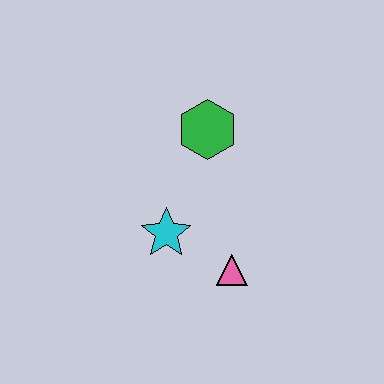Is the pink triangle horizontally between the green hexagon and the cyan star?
No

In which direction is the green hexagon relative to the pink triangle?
The green hexagon is above the pink triangle.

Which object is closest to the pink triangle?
The cyan star is closest to the pink triangle.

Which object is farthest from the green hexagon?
The pink triangle is farthest from the green hexagon.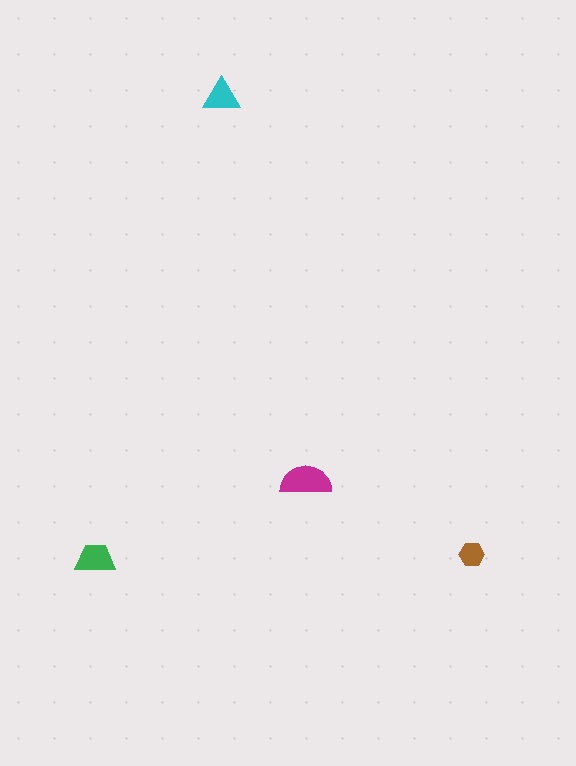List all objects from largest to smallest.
The magenta semicircle, the green trapezoid, the cyan triangle, the brown hexagon.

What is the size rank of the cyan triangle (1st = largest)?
3rd.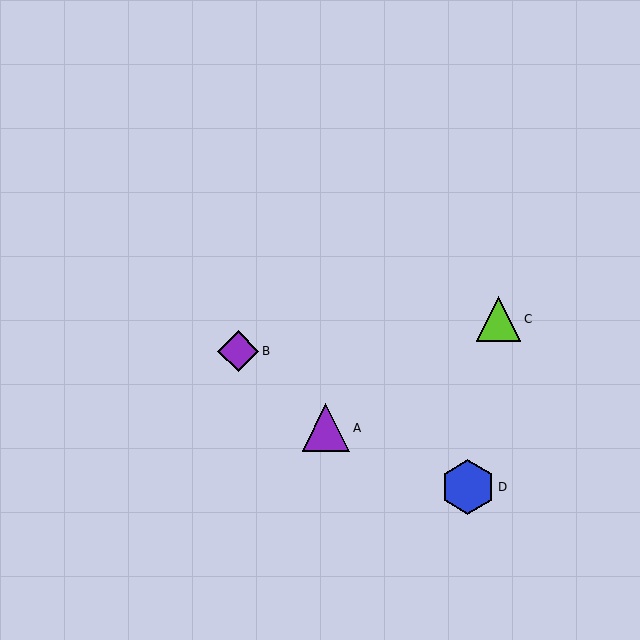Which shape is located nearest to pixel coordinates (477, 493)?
The blue hexagon (labeled D) at (468, 487) is nearest to that location.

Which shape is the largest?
The blue hexagon (labeled D) is the largest.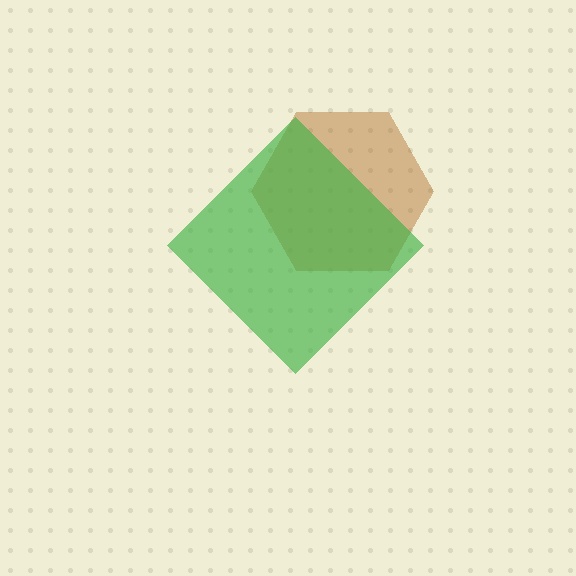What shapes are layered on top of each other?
The layered shapes are: a brown hexagon, a green diamond.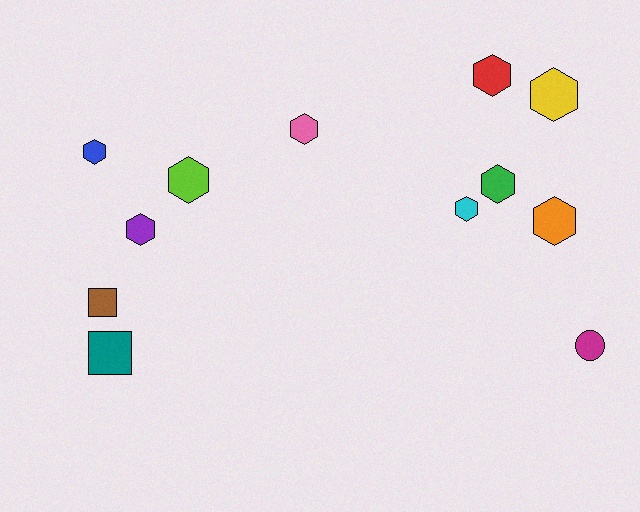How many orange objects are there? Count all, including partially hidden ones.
There is 1 orange object.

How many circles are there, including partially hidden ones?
There is 1 circle.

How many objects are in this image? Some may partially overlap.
There are 12 objects.